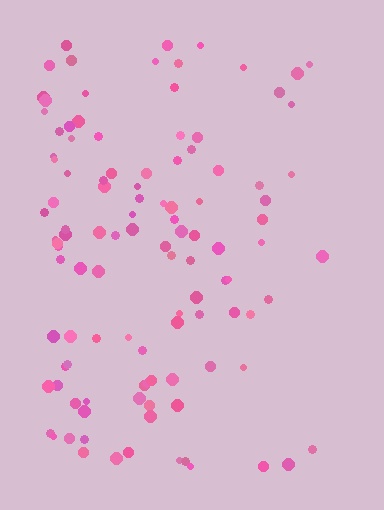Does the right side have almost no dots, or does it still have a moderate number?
Still a moderate number, just noticeably fewer than the left.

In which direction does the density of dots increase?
From right to left, with the left side densest.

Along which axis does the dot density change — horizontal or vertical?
Horizontal.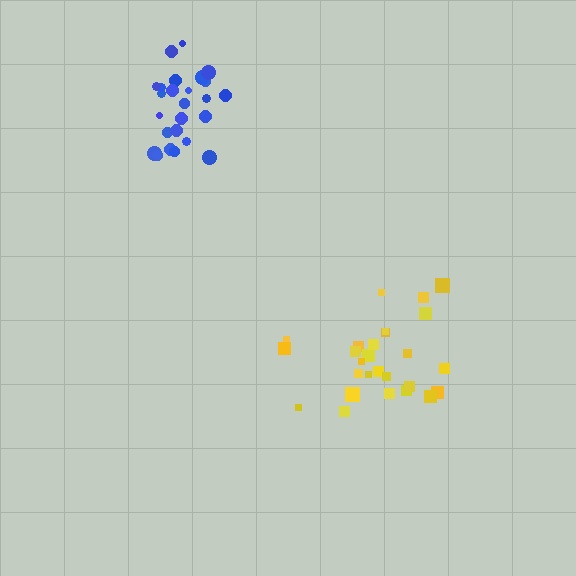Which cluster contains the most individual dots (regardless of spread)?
Yellow (28).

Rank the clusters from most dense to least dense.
blue, yellow.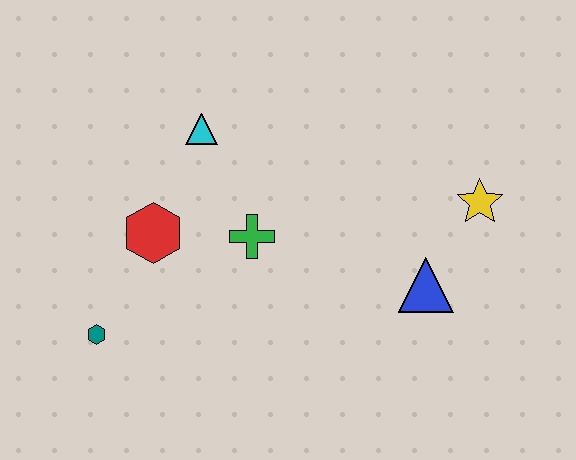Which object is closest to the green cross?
The red hexagon is closest to the green cross.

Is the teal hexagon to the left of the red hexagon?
Yes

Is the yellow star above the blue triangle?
Yes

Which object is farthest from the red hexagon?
The yellow star is farthest from the red hexagon.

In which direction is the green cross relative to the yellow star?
The green cross is to the left of the yellow star.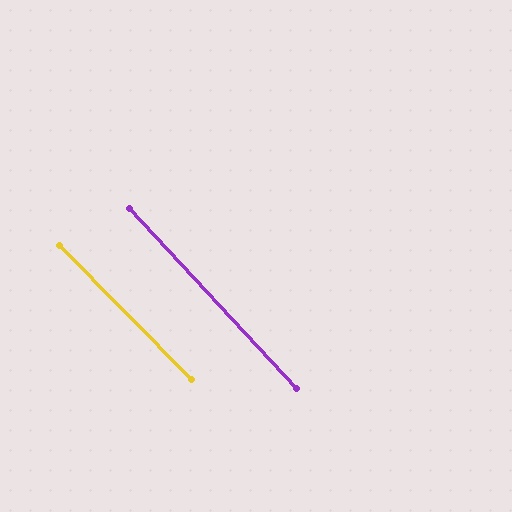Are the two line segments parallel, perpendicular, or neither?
Parallel — their directions differ by only 1.8°.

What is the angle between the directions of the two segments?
Approximately 2 degrees.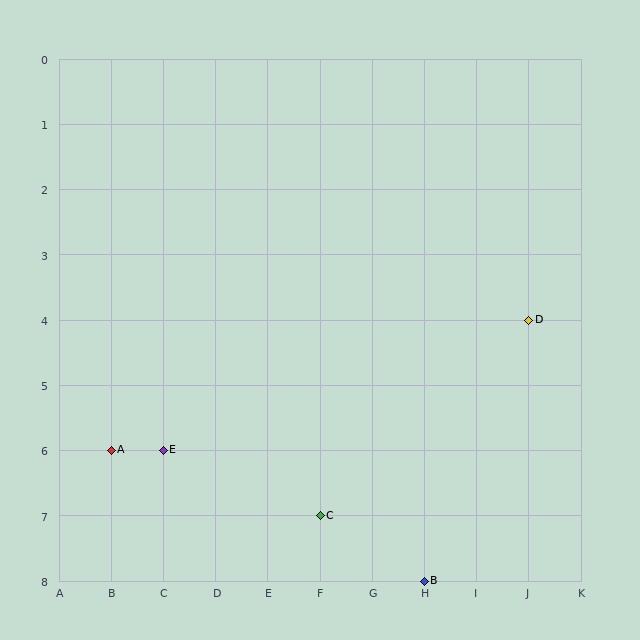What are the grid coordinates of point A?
Point A is at grid coordinates (B, 6).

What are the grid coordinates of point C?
Point C is at grid coordinates (F, 7).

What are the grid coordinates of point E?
Point E is at grid coordinates (C, 6).